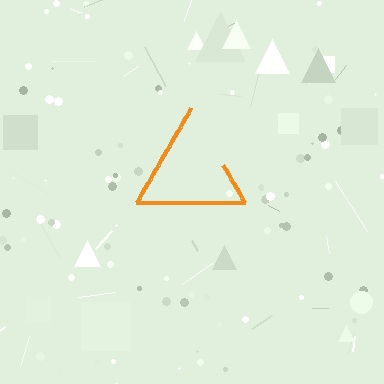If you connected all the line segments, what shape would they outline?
They would outline a triangle.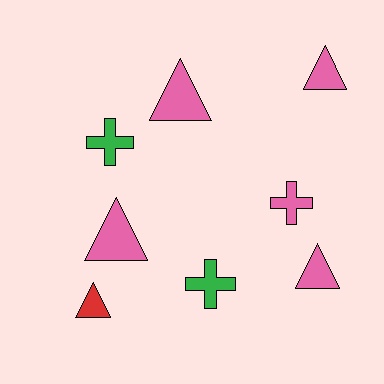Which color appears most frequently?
Pink, with 5 objects.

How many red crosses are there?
There are no red crosses.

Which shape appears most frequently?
Triangle, with 5 objects.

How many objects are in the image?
There are 8 objects.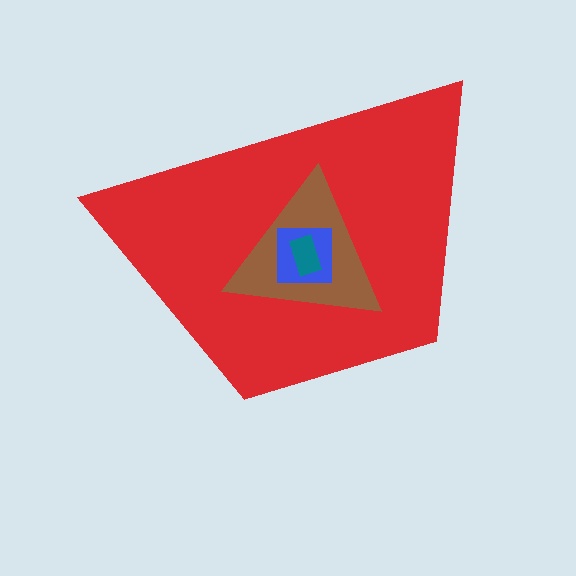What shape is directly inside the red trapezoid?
The brown triangle.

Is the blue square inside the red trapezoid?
Yes.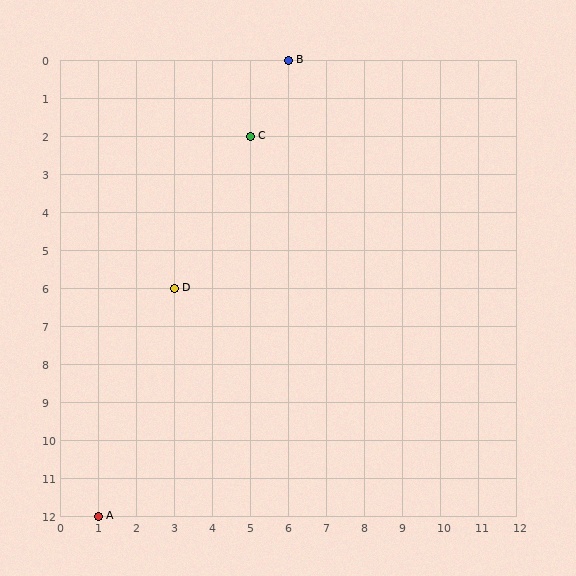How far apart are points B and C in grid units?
Points B and C are 1 column and 2 rows apart (about 2.2 grid units diagonally).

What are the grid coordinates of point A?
Point A is at grid coordinates (1, 12).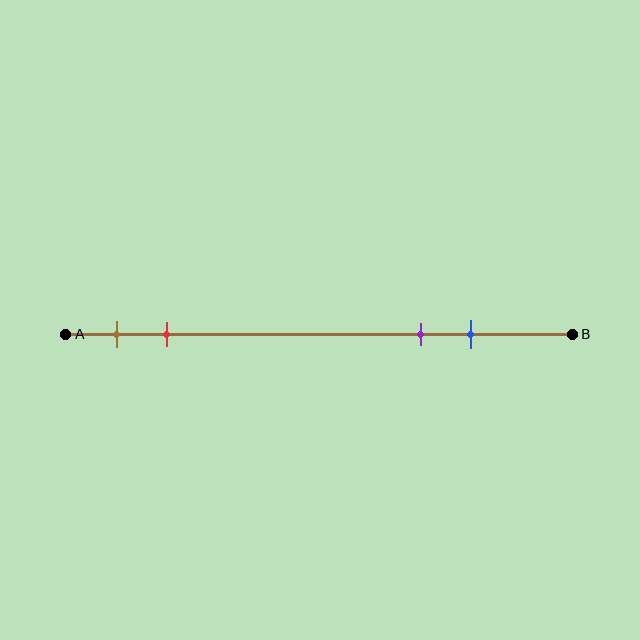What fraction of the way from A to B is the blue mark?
The blue mark is approximately 80% (0.8) of the way from A to B.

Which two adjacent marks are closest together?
The brown and red marks are the closest adjacent pair.